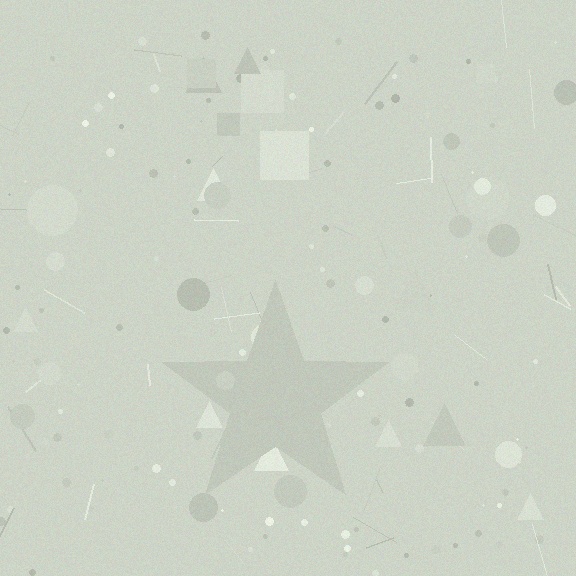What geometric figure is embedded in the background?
A star is embedded in the background.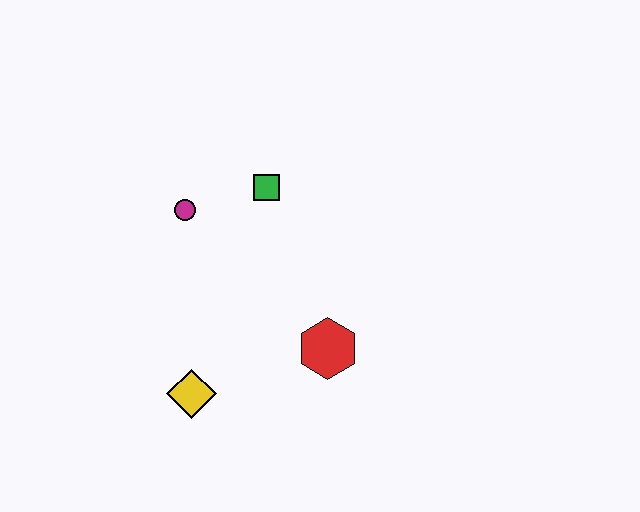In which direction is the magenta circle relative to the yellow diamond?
The magenta circle is above the yellow diamond.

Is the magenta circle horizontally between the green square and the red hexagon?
No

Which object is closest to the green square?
The magenta circle is closest to the green square.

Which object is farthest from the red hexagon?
The magenta circle is farthest from the red hexagon.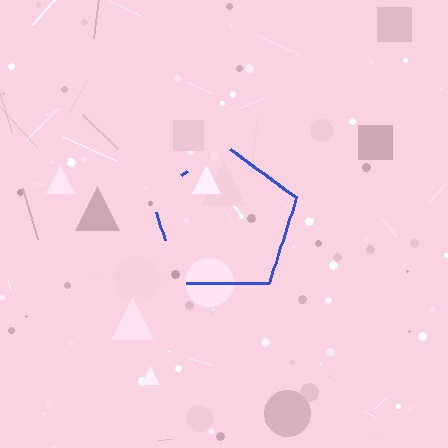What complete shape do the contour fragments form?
The contour fragments form a pentagon.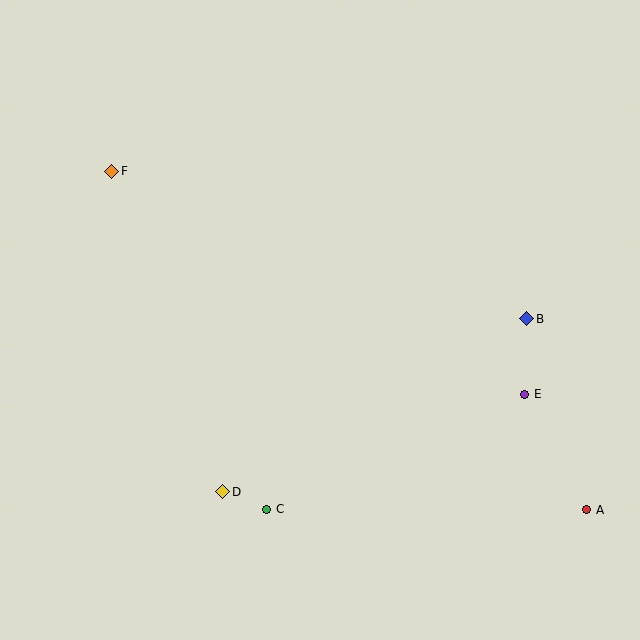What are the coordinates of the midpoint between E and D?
The midpoint between E and D is at (374, 443).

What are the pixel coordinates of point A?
Point A is at (587, 510).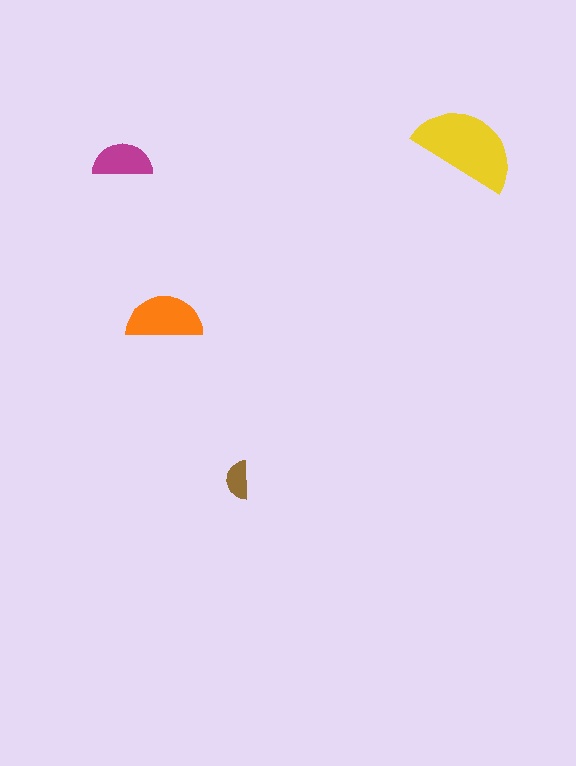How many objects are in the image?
There are 4 objects in the image.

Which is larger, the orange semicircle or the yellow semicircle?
The yellow one.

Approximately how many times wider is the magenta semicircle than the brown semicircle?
About 1.5 times wider.